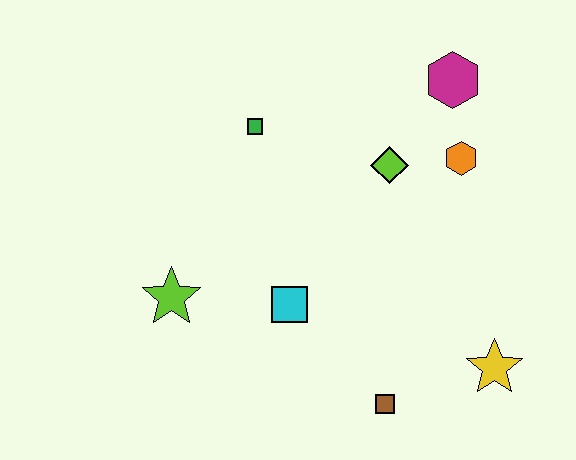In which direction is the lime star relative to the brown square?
The lime star is to the left of the brown square.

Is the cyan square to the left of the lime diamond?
Yes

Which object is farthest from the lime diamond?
The lime star is farthest from the lime diamond.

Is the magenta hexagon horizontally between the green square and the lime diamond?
No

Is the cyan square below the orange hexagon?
Yes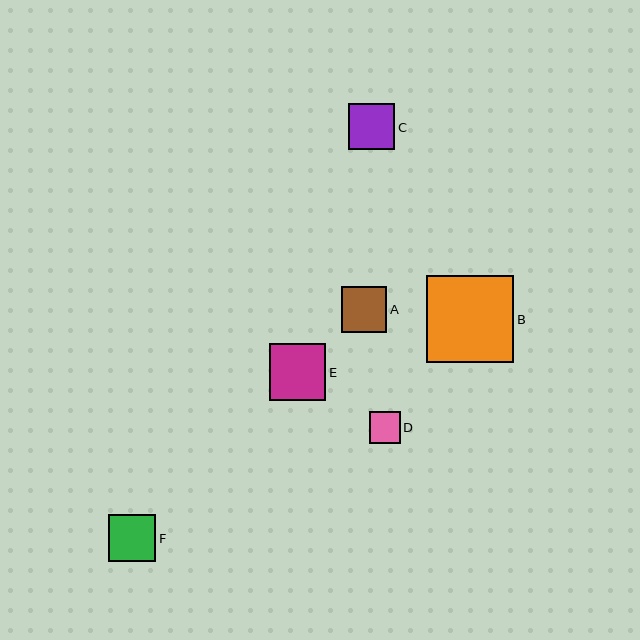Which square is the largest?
Square B is the largest with a size of approximately 88 pixels.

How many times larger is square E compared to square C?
Square E is approximately 1.2 times the size of square C.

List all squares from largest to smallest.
From largest to smallest: B, E, F, C, A, D.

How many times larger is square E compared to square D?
Square E is approximately 1.8 times the size of square D.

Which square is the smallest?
Square D is the smallest with a size of approximately 31 pixels.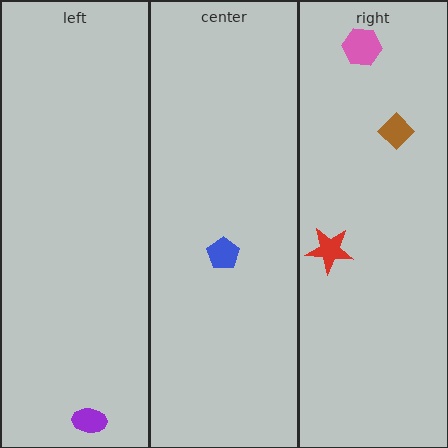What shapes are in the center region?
The blue pentagon.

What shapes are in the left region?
The purple ellipse.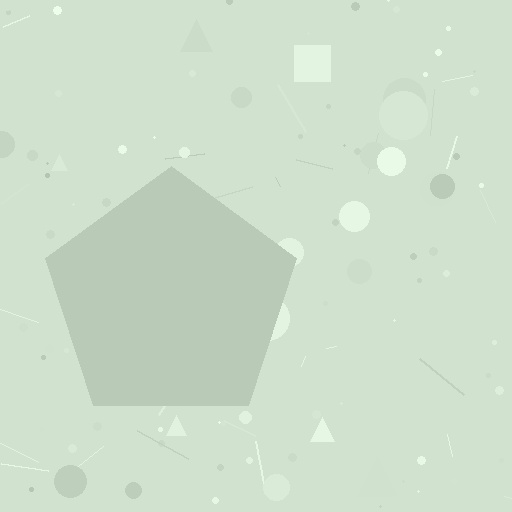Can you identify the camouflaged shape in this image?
The camouflaged shape is a pentagon.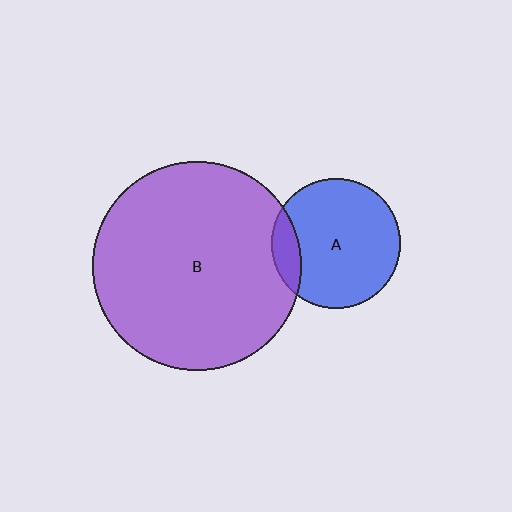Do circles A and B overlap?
Yes.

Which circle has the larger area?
Circle B (purple).